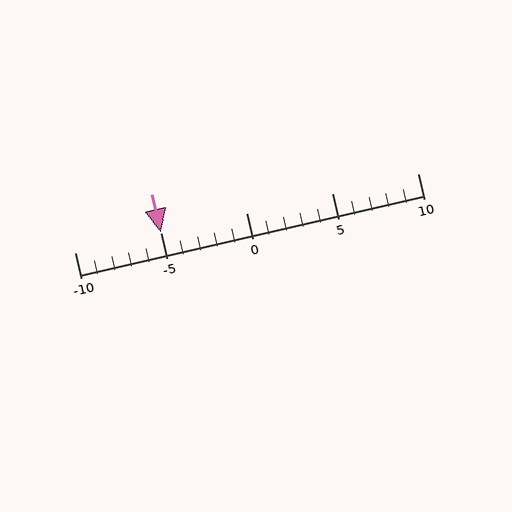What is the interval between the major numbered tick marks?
The major tick marks are spaced 5 units apart.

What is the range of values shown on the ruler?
The ruler shows values from -10 to 10.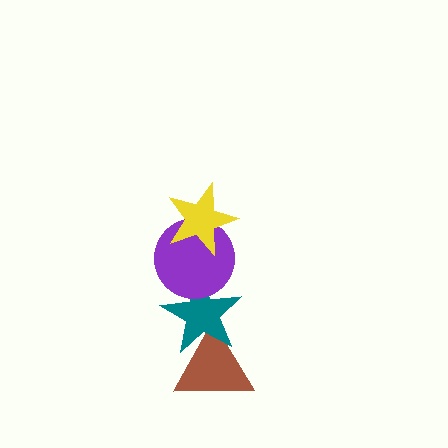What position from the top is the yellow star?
The yellow star is 1st from the top.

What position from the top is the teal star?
The teal star is 3rd from the top.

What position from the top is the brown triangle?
The brown triangle is 4th from the top.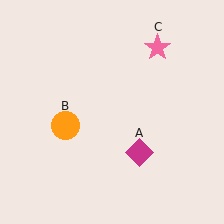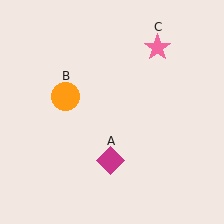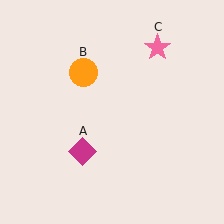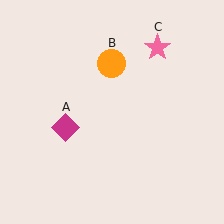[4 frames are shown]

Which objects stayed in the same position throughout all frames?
Pink star (object C) remained stationary.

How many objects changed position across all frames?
2 objects changed position: magenta diamond (object A), orange circle (object B).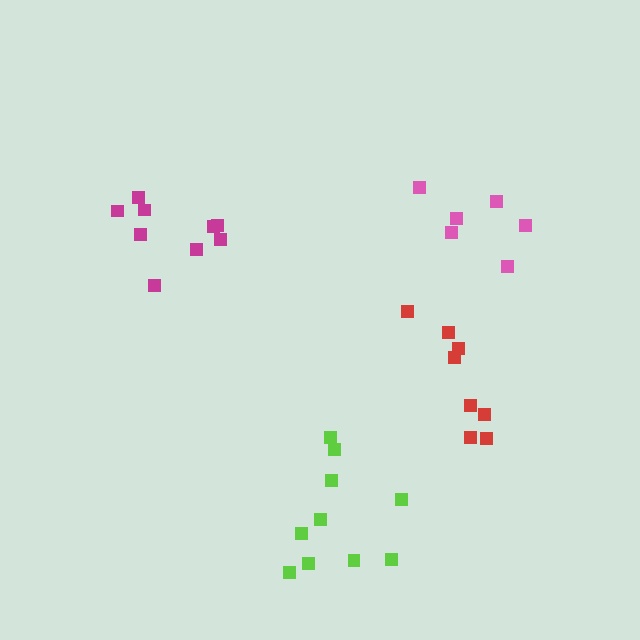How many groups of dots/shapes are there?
There are 4 groups.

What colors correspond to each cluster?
The clusters are colored: magenta, pink, lime, red.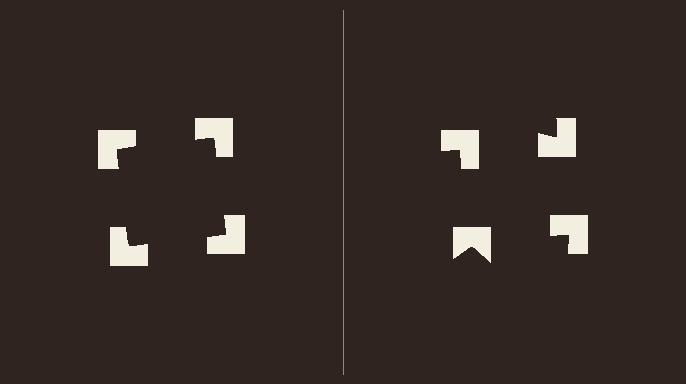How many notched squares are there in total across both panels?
8 — 4 on each side.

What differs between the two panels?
The notched squares are positioned identically on both sides; only the wedge orientations differ. On the left they align to a square; on the right they are misaligned.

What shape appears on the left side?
An illusory square.